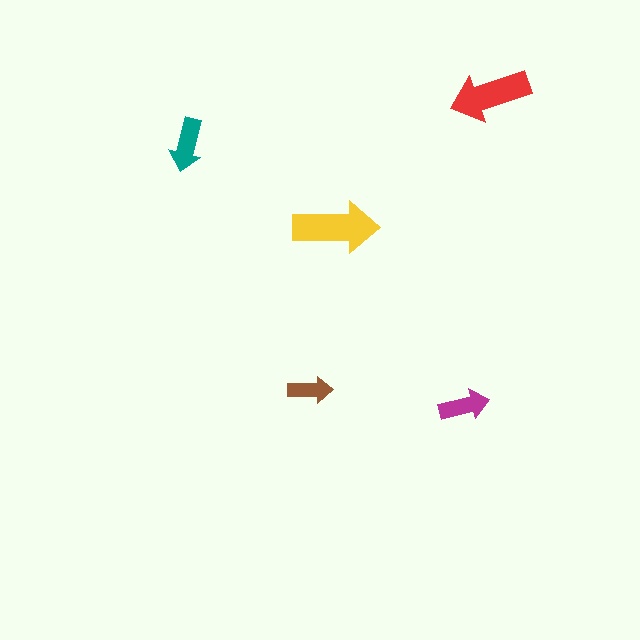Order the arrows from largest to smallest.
the yellow one, the red one, the teal one, the magenta one, the brown one.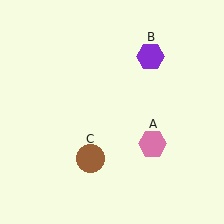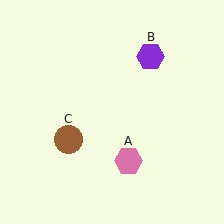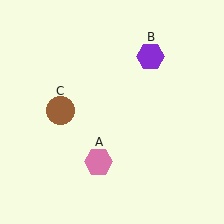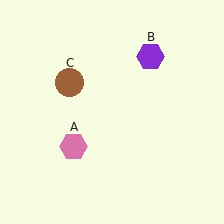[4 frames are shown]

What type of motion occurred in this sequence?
The pink hexagon (object A), brown circle (object C) rotated clockwise around the center of the scene.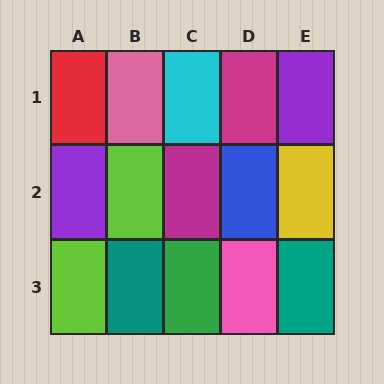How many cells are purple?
2 cells are purple.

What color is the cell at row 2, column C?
Magenta.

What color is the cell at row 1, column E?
Purple.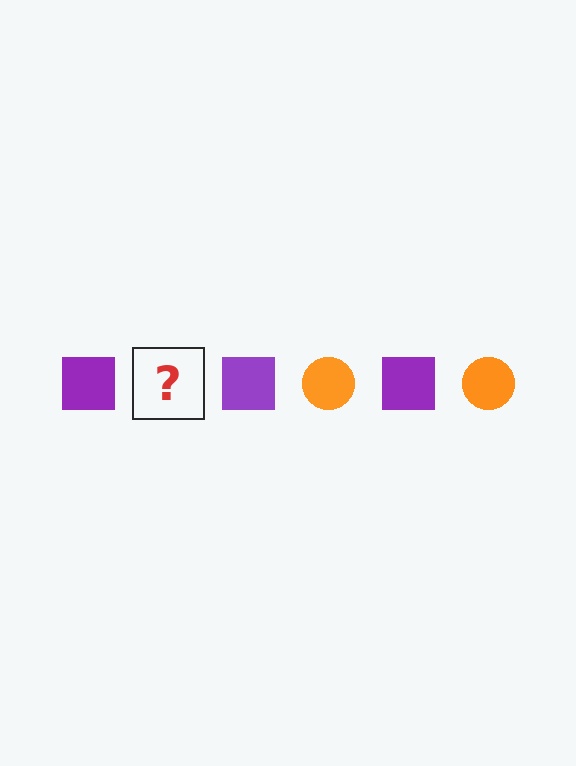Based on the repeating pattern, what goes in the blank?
The blank should be an orange circle.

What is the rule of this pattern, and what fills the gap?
The rule is that the pattern alternates between purple square and orange circle. The gap should be filled with an orange circle.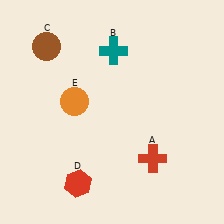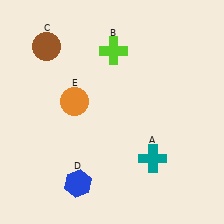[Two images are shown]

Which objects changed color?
A changed from red to teal. B changed from teal to lime. D changed from red to blue.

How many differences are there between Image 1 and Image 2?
There are 3 differences between the two images.